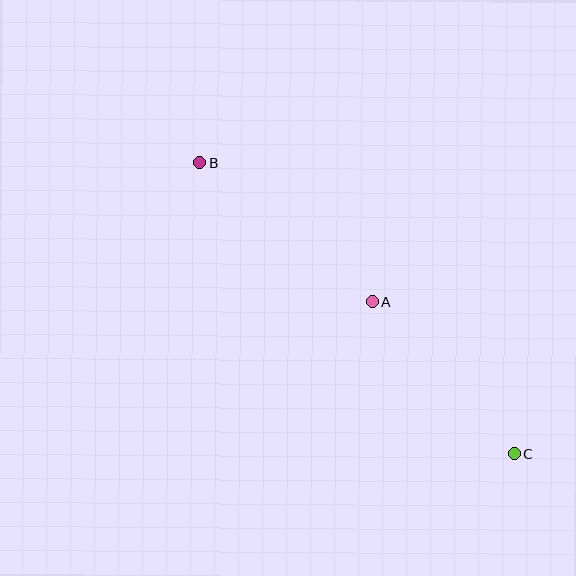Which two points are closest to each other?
Points A and C are closest to each other.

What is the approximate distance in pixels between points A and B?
The distance between A and B is approximately 221 pixels.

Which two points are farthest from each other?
Points B and C are farthest from each other.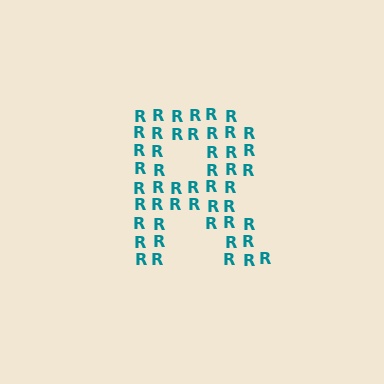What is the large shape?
The large shape is the letter R.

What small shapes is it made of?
It is made of small letter R's.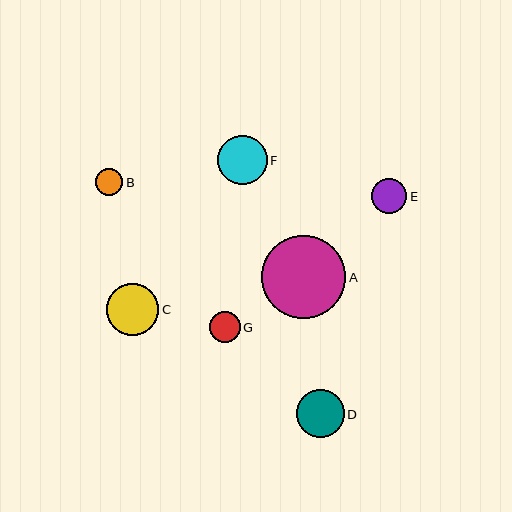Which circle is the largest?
Circle A is the largest with a size of approximately 84 pixels.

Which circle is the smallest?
Circle B is the smallest with a size of approximately 27 pixels.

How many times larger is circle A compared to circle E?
Circle A is approximately 2.4 times the size of circle E.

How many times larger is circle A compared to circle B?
Circle A is approximately 3.1 times the size of circle B.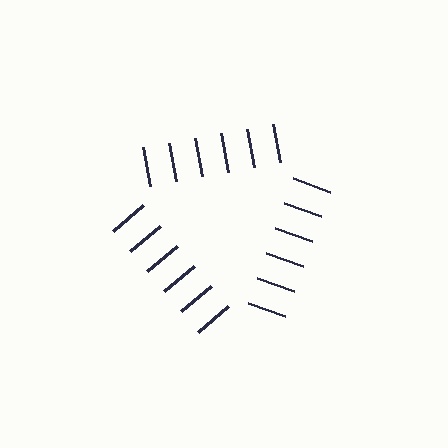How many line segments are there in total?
18 — 6 along each of the 3 edges.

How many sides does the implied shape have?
3 sides — the line-ends trace a triangle.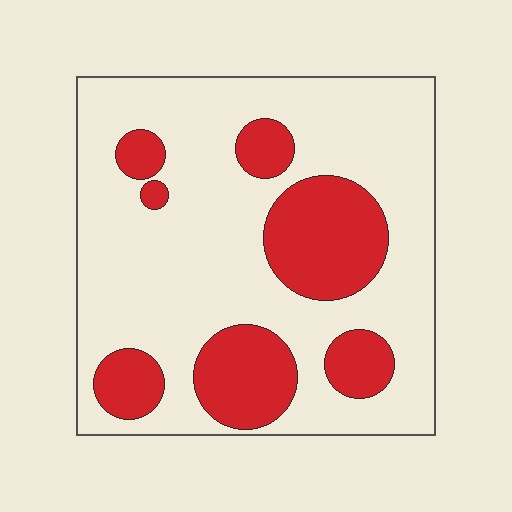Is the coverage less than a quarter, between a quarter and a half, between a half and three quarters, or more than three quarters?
Between a quarter and a half.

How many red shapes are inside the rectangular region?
7.